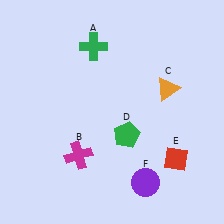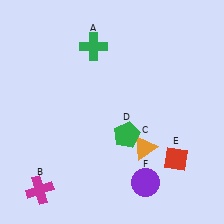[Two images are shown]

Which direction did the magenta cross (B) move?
The magenta cross (B) moved left.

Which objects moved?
The objects that moved are: the magenta cross (B), the orange triangle (C).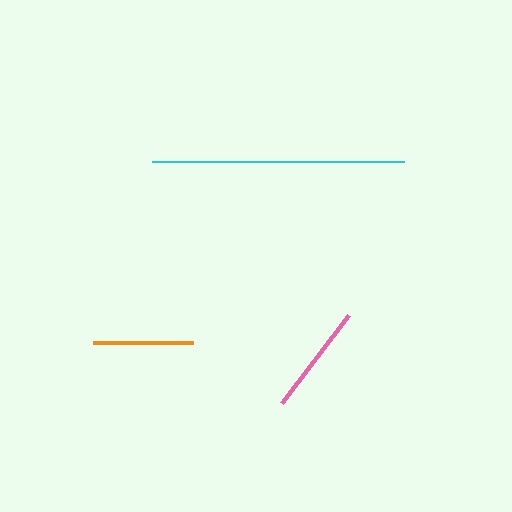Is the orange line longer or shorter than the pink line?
The pink line is longer than the orange line.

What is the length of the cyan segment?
The cyan segment is approximately 253 pixels long.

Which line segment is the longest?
The cyan line is the longest at approximately 253 pixels.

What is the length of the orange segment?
The orange segment is approximately 101 pixels long.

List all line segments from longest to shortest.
From longest to shortest: cyan, pink, orange.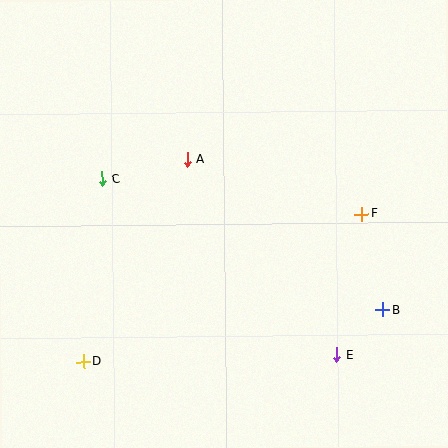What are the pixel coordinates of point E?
Point E is at (337, 355).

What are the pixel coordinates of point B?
Point B is at (383, 310).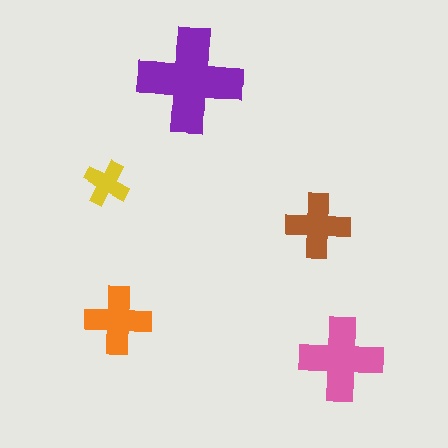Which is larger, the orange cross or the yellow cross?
The orange one.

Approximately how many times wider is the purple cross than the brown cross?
About 1.5 times wider.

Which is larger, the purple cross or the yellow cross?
The purple one.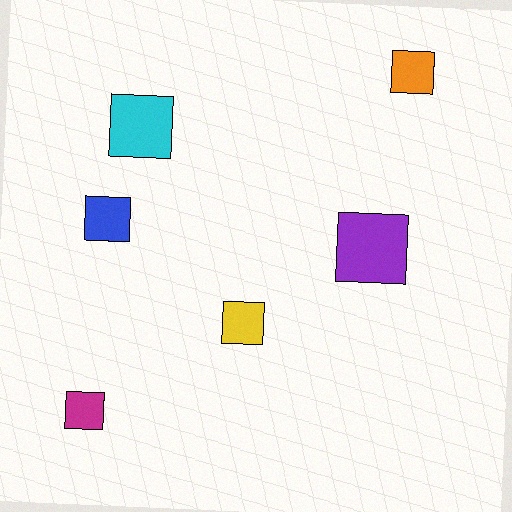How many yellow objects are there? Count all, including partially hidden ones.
There is 1 yellow object.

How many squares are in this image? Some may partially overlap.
There are 6 squares.